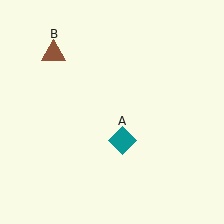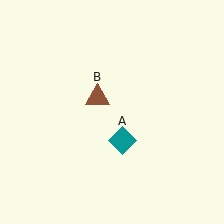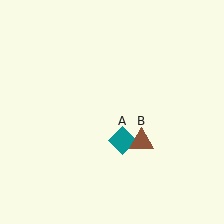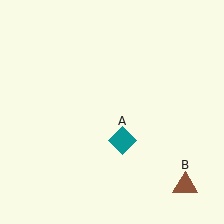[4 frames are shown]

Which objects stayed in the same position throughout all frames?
Teal diamond (object A) remained stationary.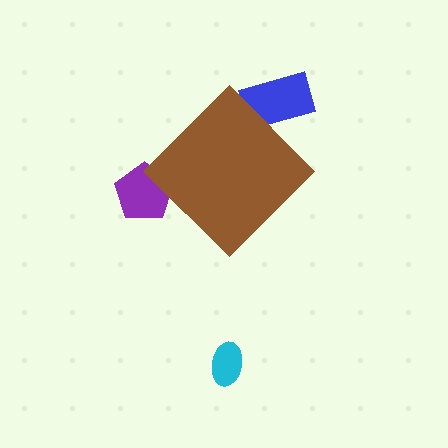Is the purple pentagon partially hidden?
Yes, the purple pentagon is partially hidden behind the brown diamond.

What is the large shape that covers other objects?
A brown diamond.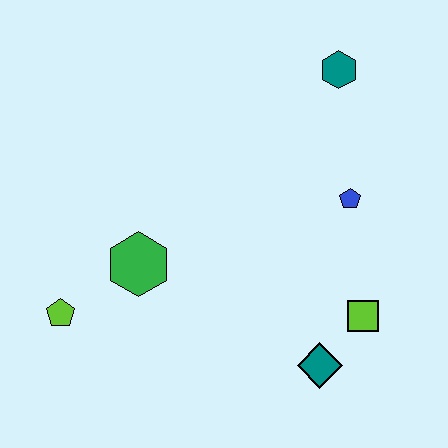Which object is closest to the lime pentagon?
The green hexagon is closest to the lime pentagon.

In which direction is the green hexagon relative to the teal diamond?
The green hexagon is to the left of the teal diamond.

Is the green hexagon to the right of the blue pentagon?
No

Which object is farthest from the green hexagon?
The teal hexagon is farthest from the green hexagon.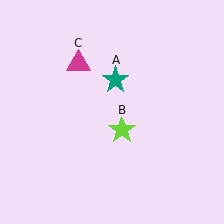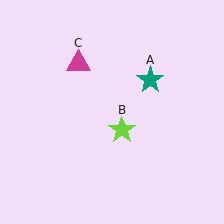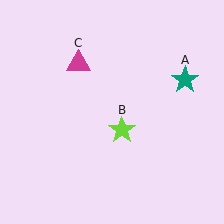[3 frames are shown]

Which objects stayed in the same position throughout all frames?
Lime star (object B) and magenta triangle (object C) remained stationary.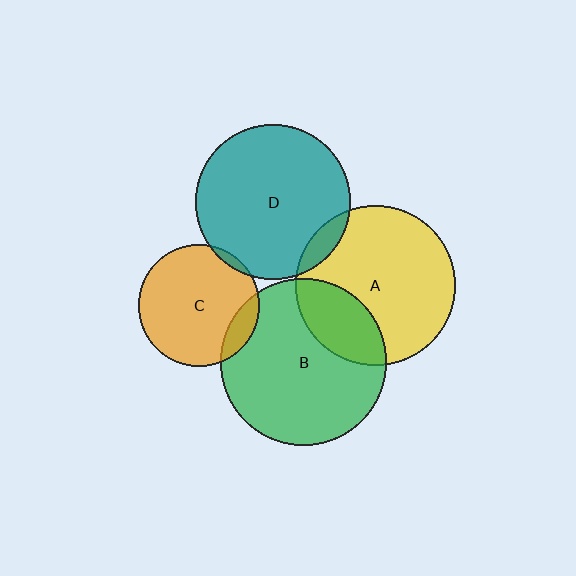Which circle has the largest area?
Circle B (green).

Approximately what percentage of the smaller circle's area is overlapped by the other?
Approximately 25%.